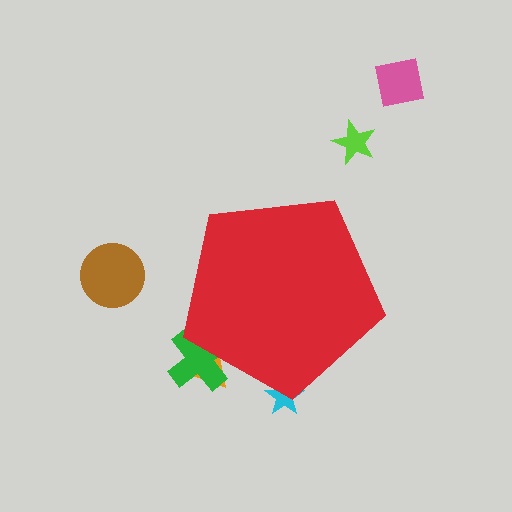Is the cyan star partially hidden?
Yes, the cyan star is partially hidden behind the red pentagon.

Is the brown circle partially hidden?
No, the brown circle is fully visible.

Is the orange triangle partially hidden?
Yes, the orange triangle is partially hidden behind the red pentagon.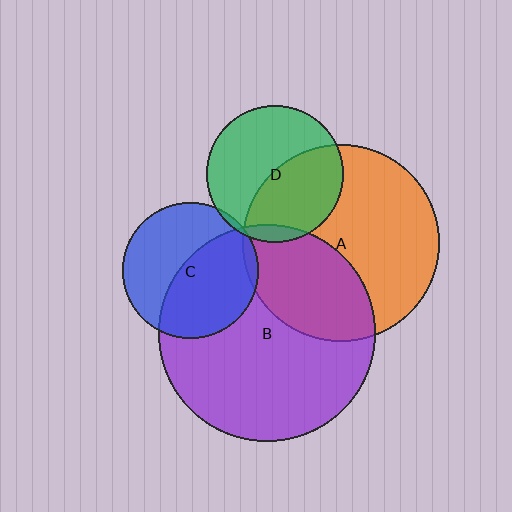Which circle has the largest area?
Circle B (purple).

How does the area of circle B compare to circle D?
Approximately 2.5 times.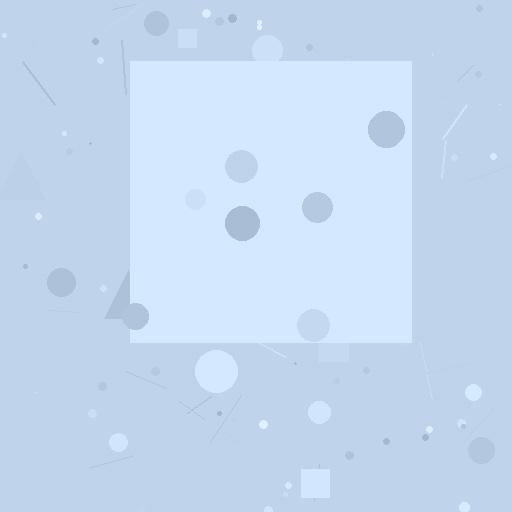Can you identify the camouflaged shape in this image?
The camouflaged shape is a square.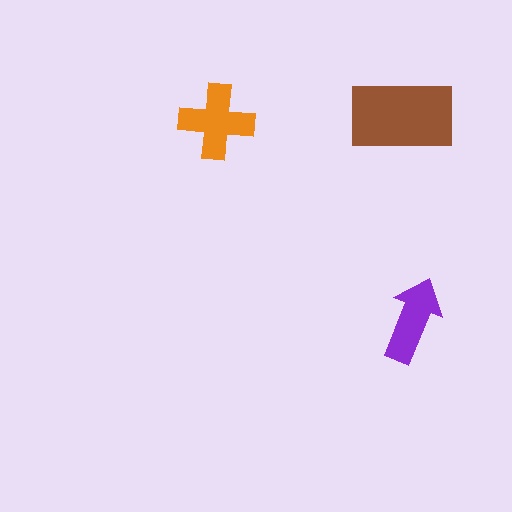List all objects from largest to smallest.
The brown rectangle, the orange cross, the purple arrow.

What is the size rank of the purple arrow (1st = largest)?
3rd.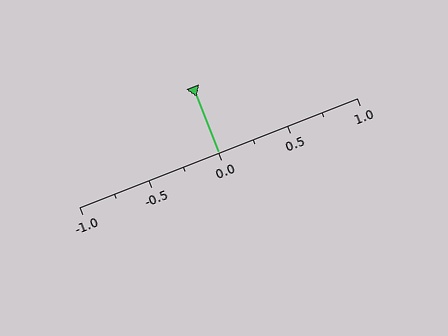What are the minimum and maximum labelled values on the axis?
The axis runs from -1.0 to 1.0.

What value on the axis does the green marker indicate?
The marker indicates approximately 0.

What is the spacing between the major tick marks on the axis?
The major ticks are spaced 0.5 apart.